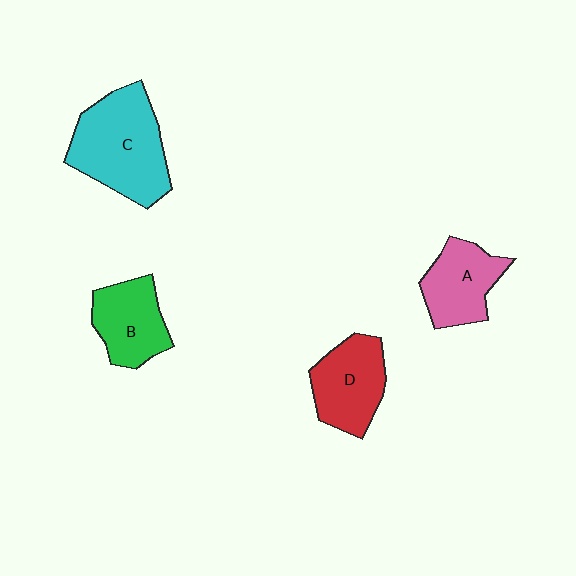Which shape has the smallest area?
Shape B (green).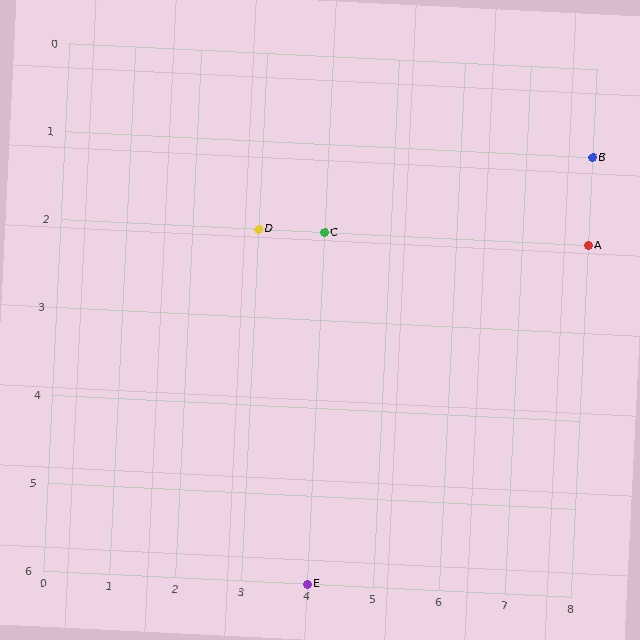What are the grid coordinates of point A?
Point A is at grid coordinates (8, 2).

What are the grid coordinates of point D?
Point D is at grid coordinates (3, 2).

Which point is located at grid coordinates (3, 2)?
Point D is at (3, 2).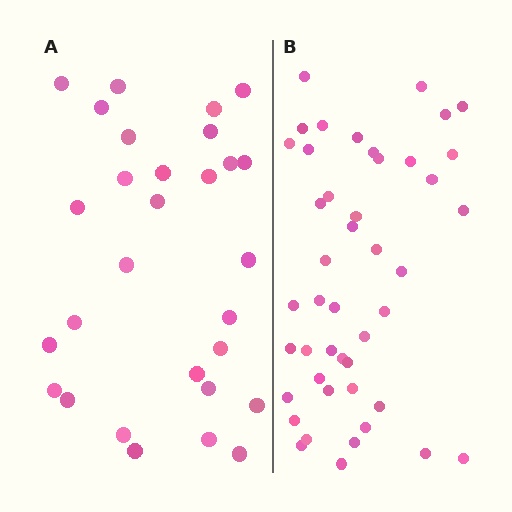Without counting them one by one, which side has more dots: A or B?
Region B (the right region) has more dots.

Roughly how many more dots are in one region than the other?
Region B has approximately 15 more dots than region A.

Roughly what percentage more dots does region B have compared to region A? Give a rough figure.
About 55% more.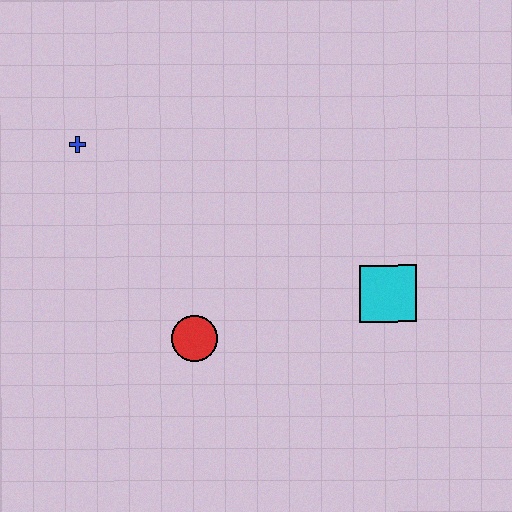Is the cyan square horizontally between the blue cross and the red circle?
No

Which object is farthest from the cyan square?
The blue cross is farthest from the cyan square.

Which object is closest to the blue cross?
The red circle is closest to the blue cross.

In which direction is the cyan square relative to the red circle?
The cyan square is to the right of the red circle.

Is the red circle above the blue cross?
No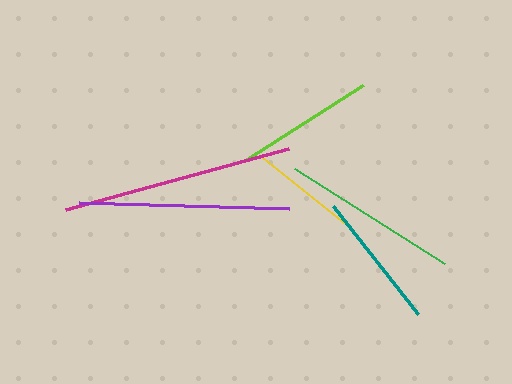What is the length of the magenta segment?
The magenta segment is approximately 231 pixels long.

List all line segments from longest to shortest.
From longest to shortest: magenta, purple, green, teal, lime, yellow.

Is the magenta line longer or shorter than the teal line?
The magenta line is longer than the teal line.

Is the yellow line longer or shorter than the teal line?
The teal line is longer than the yellow line.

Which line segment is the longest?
The magenta line is the longest at approximately 231 pixels.